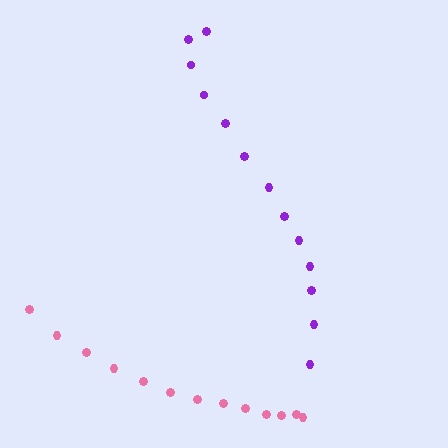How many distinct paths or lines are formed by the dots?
There are 2 distinct paths.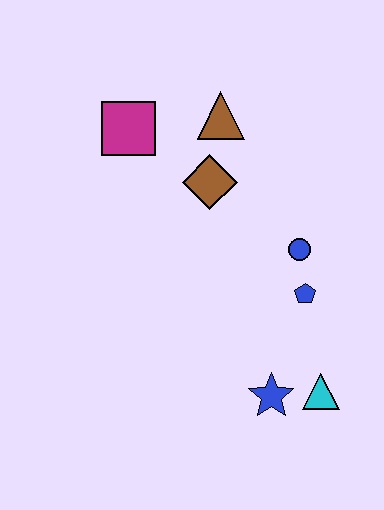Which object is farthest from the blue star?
The magenta square is farthest from the blue star.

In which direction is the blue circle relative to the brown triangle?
The blue circle is below the brown triangle.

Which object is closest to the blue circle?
The blue pentagon is closest to the blue circle.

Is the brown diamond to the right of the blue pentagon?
No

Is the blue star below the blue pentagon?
Yes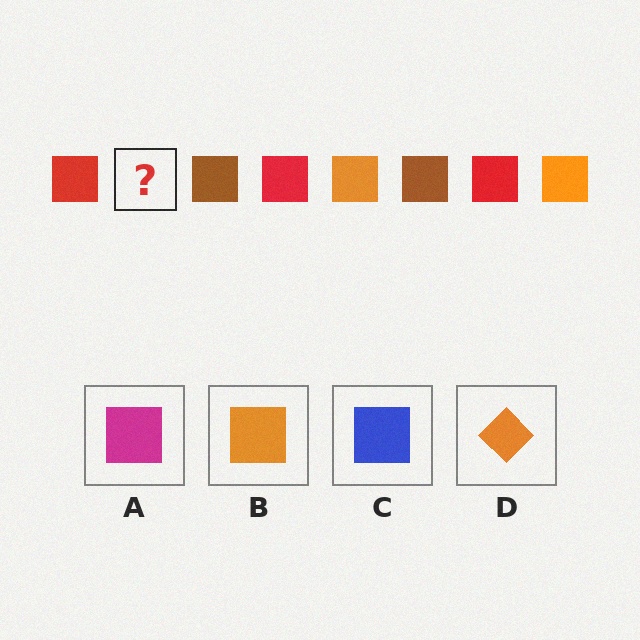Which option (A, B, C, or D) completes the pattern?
B.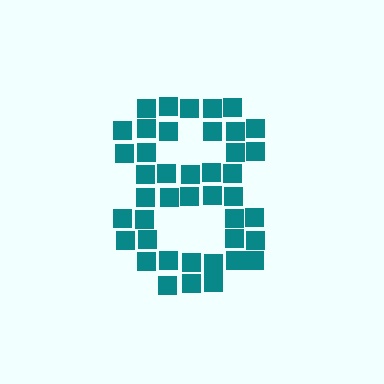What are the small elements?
The small elements are squares.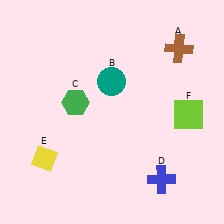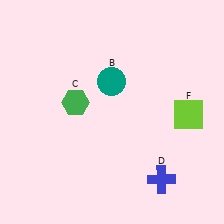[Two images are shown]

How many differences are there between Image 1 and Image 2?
There are 2 differences between the two images.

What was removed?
The brown cross (A), the yellow diamond (E) were removed in Image 2.